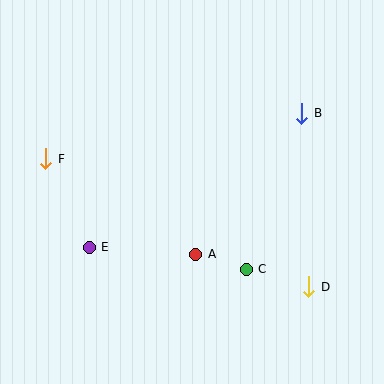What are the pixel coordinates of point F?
Point F is at (46, 159).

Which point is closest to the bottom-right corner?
Point D is closest to the bottom-right corner.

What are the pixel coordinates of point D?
Point D is at (309, 287).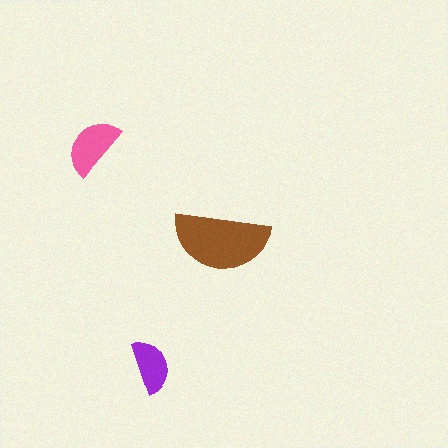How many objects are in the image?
There are 3 objects in the image.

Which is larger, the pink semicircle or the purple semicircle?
The pink one.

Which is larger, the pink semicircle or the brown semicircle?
The brown one.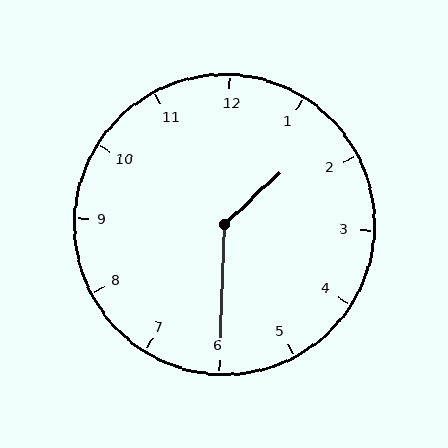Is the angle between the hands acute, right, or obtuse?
It is obtuse.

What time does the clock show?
1:30.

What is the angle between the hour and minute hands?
Approximately 135 degrees.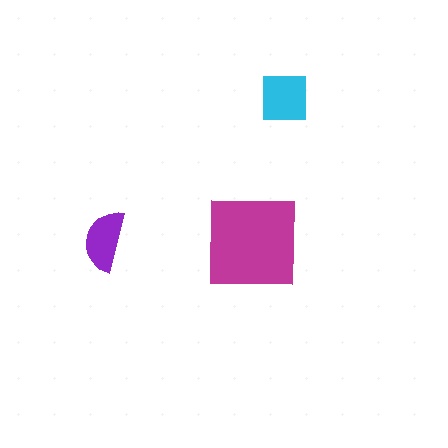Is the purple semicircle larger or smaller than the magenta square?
Smaller.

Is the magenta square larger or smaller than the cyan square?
Larger.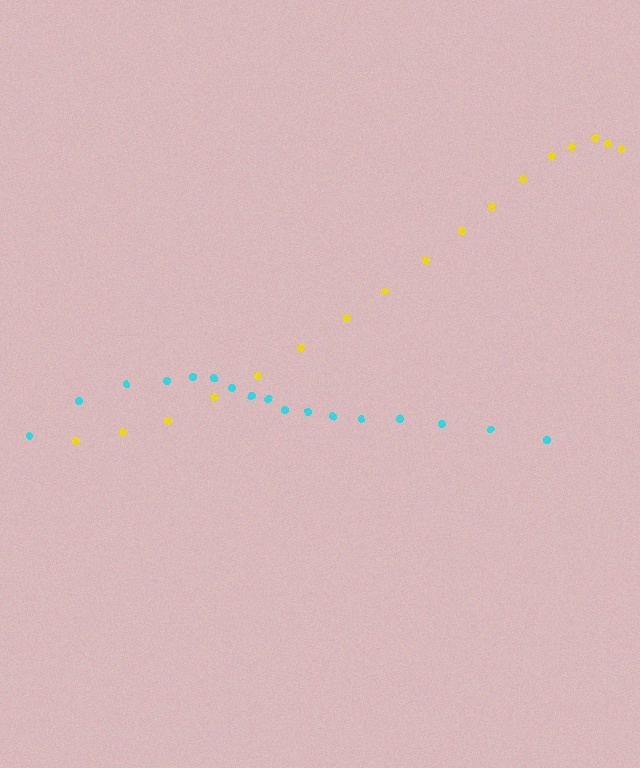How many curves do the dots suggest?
There are 2 distinct paths.